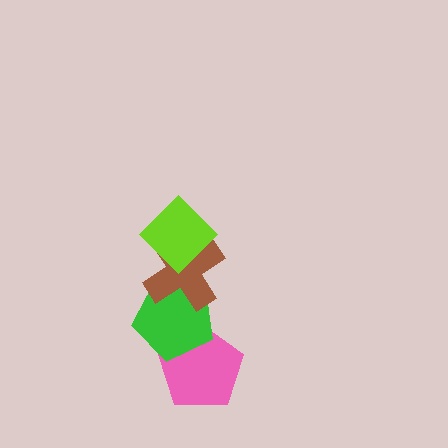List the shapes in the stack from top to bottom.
From top to bottom: the lime diamond, the brown cross, the green pentagon, the pink pentagon.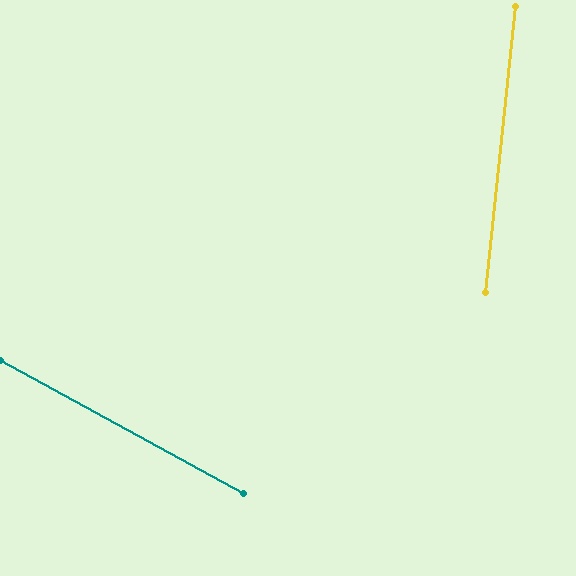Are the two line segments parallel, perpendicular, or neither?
Neither parallel nor perpendicular — they differ by about 67°.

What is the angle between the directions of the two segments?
Approximately 67 degrees.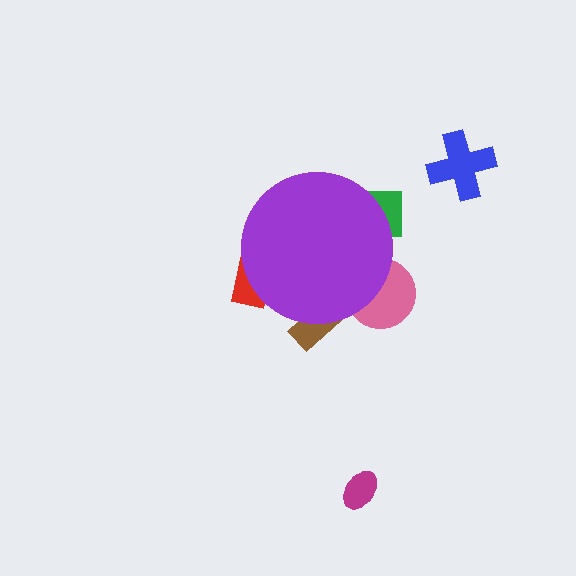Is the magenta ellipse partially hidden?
No, the magenta ellipse is fully visible.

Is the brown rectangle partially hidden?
Yes, the brown rectangle is partially hidden behind the purple circle.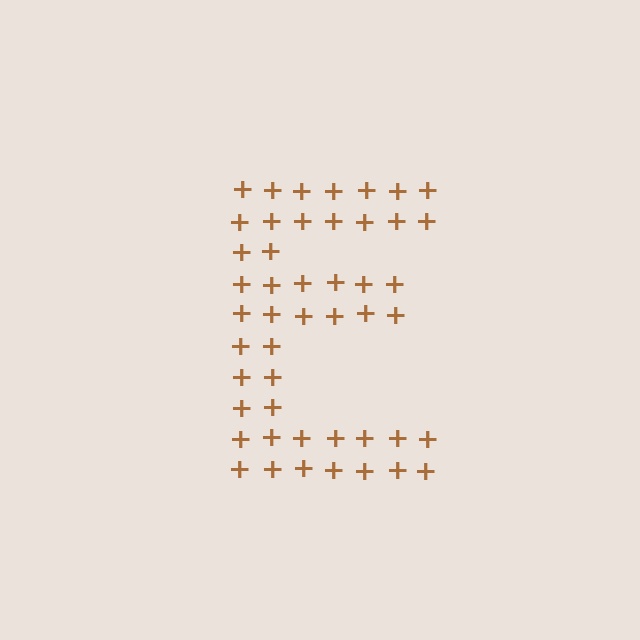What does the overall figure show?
The overall figure shows the letter E.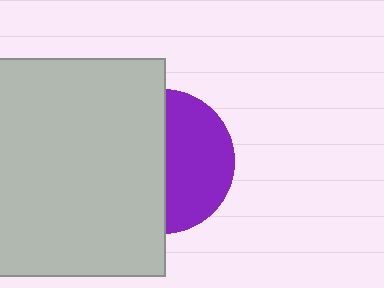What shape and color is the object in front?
The object in front is a light gray rectangle.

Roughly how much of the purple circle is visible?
About half of it is visible (roughly 47%).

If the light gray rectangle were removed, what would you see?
You would see the complete purple circle.